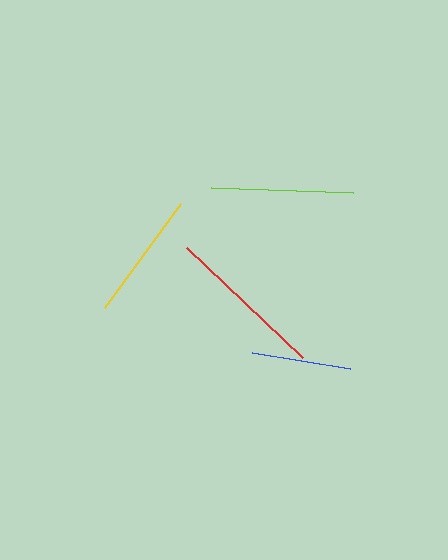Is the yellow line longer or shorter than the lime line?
The lime line is longer than the yellow line.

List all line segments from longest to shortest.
From longest to shortest: red, lime, yellow, blue.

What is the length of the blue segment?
The blue segment is approximately 99 pixels long.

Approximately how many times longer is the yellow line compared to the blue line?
The yellow line is approximately 1.3 times the length of the blue line.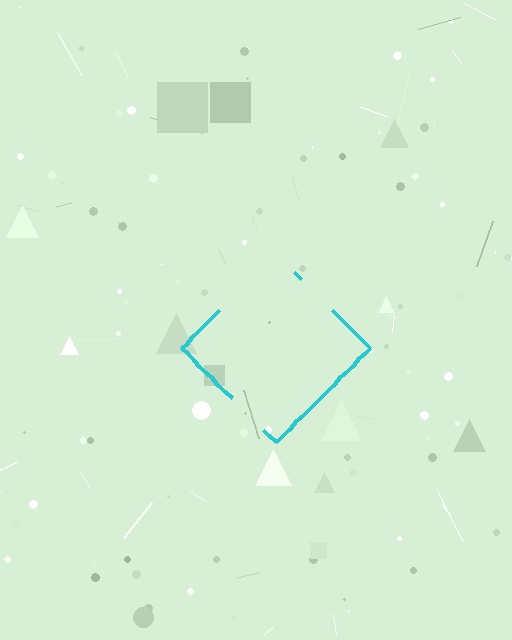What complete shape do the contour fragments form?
The contour fragments form a diamond.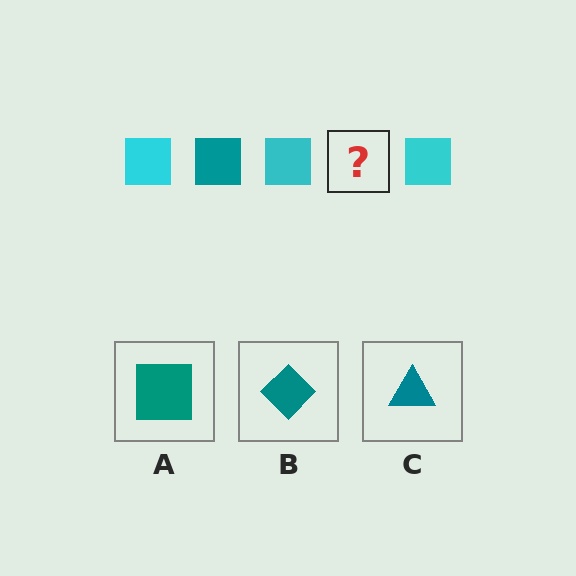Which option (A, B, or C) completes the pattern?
A.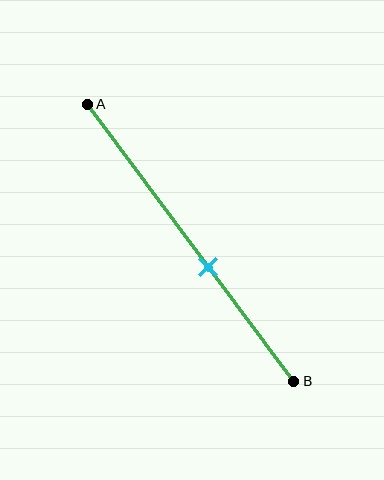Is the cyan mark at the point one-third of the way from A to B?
No, the mark is at about 60% from A, not at the 33% one-third point.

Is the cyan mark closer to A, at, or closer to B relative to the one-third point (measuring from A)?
The cyan mark is closer to point B than the one-third point of segment AB.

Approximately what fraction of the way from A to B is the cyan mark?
The cyan mark is approximately 60% of the way from A to B.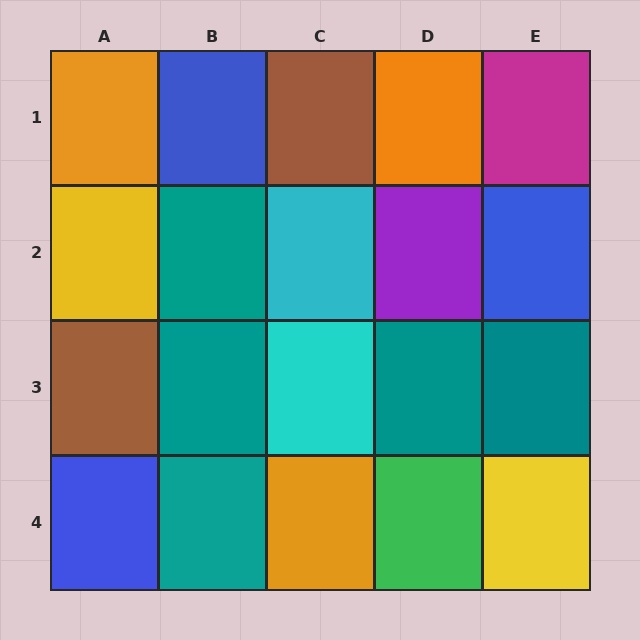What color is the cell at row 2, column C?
Cyan.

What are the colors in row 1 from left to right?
Orange, blue, brown, orange, magenta.